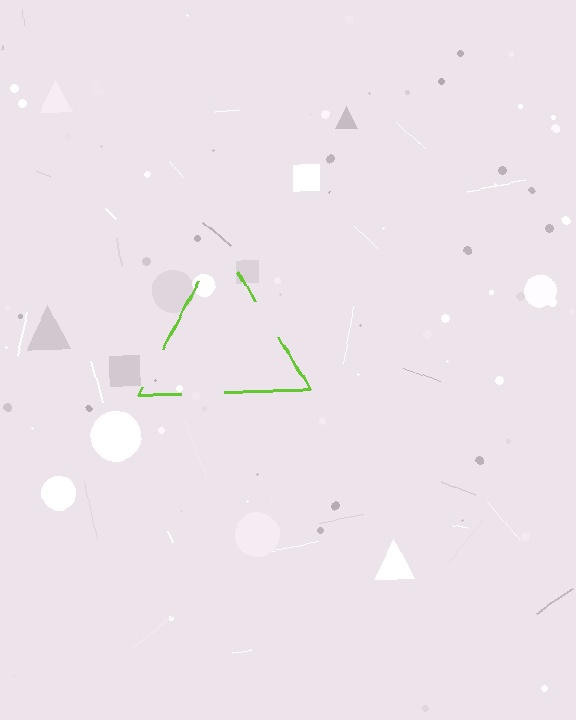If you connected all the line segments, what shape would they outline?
They would outline a triangle.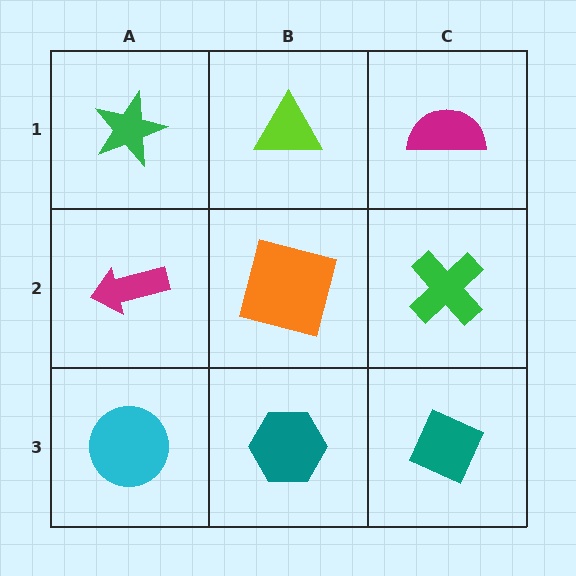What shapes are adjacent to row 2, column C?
A magenta semicircle (row 1, column C), a teal diamond (row 3, column C), an orange square (row 2, column B).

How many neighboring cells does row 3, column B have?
3.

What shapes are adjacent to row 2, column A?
A green star (row 1, column A), a cyan circle (row 3, column A), an orange square (row 2, column B).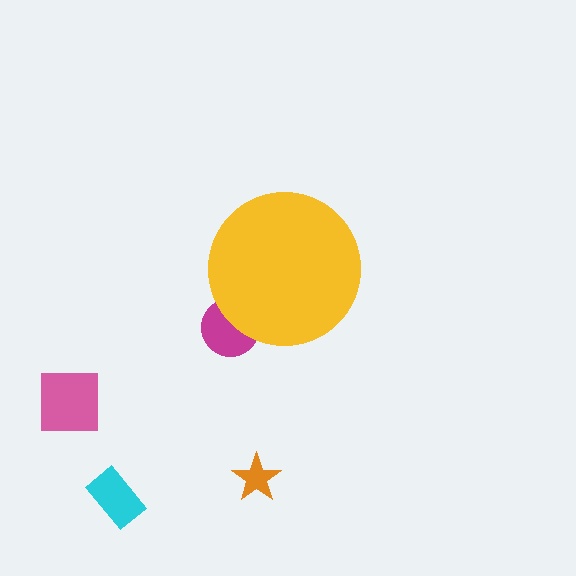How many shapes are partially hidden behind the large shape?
1 shape is partially hidden.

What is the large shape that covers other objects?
A yellow circle.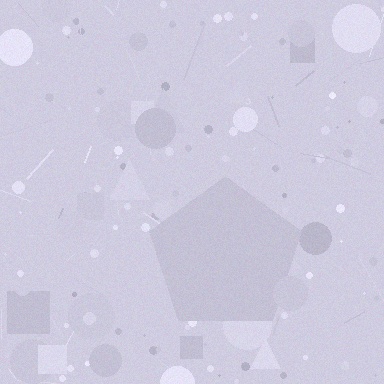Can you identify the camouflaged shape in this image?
The camouflaged shape is a pentagon.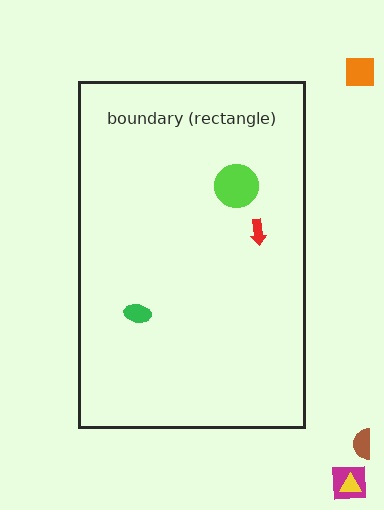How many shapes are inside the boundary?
3 inside, 4 outside.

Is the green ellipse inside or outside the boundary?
Inside.